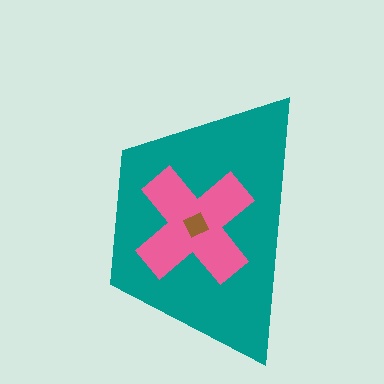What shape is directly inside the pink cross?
The brown diamond.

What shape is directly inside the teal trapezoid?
The pink cross.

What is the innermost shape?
The brown diamond.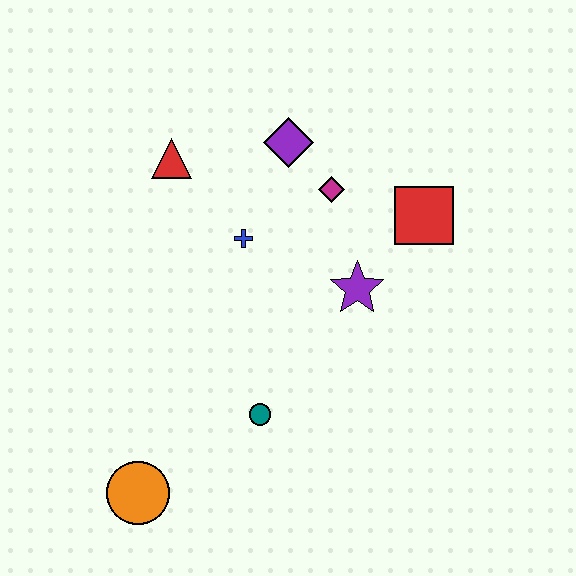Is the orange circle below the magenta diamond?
Yes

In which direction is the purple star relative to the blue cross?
The purple star is to the right of the blue cross.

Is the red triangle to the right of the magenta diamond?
No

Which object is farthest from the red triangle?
The orange circle is farthest from the red triangle.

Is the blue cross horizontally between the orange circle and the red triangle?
No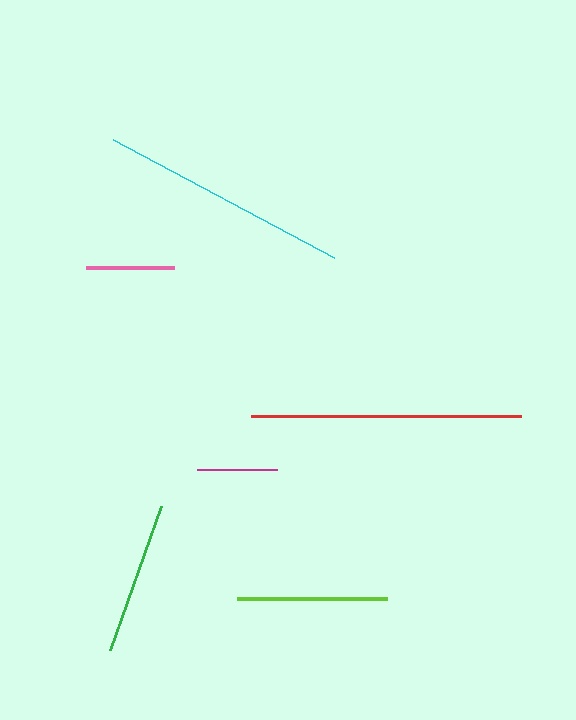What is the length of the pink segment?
The pink segment is approximately 88 pixels long.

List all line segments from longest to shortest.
From longest to shortest: red, cyan, green, lime, pink, magenta.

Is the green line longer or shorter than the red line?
The red line is longer than the green line.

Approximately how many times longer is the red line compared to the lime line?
The red line is approximately 1.8 times the length of the lime line.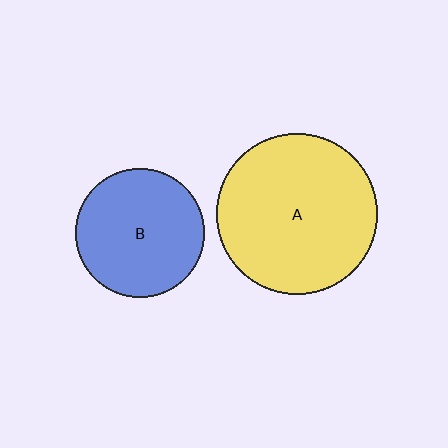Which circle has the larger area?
Circle A (yellow).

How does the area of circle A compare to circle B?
Approximately 1.6 times.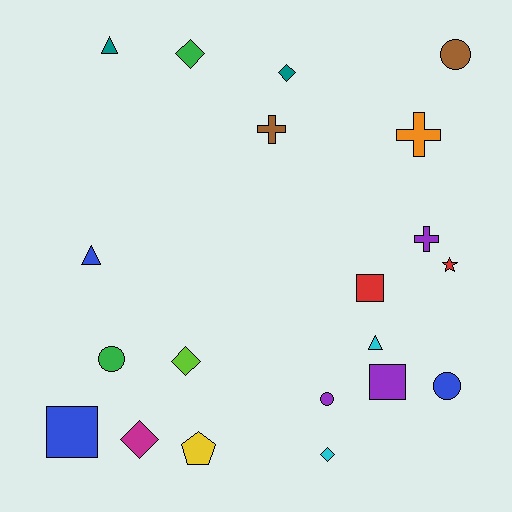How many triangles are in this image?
There are 3 triangles.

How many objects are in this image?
There are 20 objects.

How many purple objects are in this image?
There are 3 purple objects.